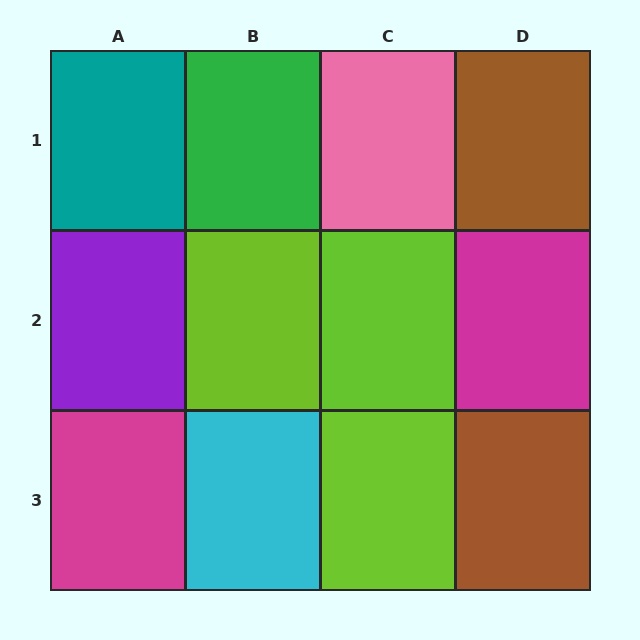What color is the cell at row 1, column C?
Pink.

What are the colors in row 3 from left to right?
Magenta, cyan, lime, brown.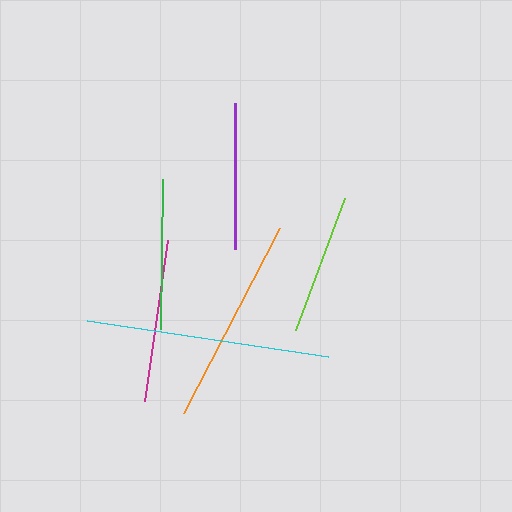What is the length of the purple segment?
The purple segment is approximately 146 pixels long.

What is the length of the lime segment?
The lime segment is approximately 141 pixels long.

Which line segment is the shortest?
The lime line is the shortest at approximately 141 pixels.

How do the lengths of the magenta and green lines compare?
The magenta and green lines are approximately the same length.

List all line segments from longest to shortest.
From longest to shortest: cyan, orange, magenta, green, purple, lime.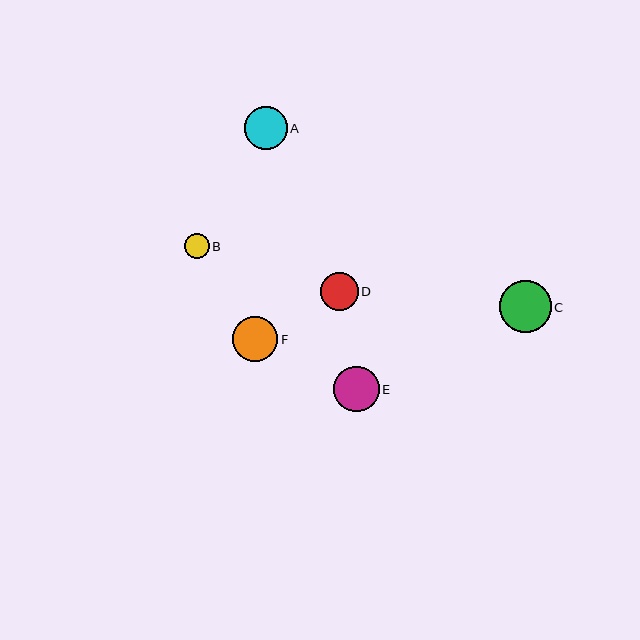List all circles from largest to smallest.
From largest to smallest: C, E, F, A, D, B.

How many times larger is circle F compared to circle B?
Circle F is approximately 1.8 times the size of circle B.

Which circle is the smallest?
Circle B is the smallest with a size of approximately 25 pixels.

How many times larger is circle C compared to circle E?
Circle C is approximately 1.1 times the size of circle E.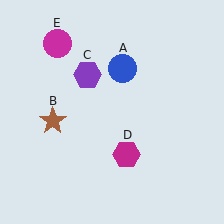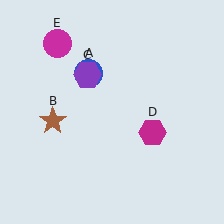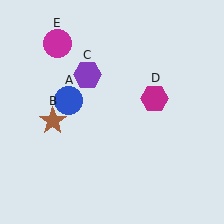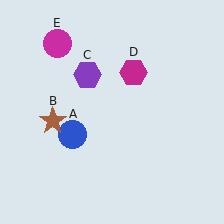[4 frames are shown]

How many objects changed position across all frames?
2 objects changed position: blue circle (object A), magenta hexagon (object D).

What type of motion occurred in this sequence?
The blue circle (object A), magenta hexagon (object D) rotated counterclockwise around the center of the scene.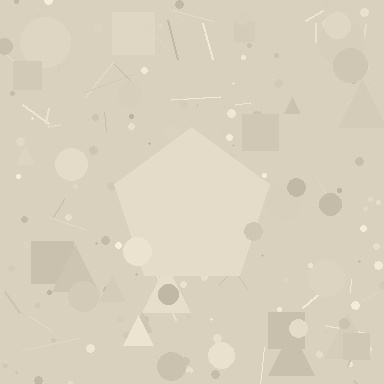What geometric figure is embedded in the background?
A pentagon is embedded in the background.